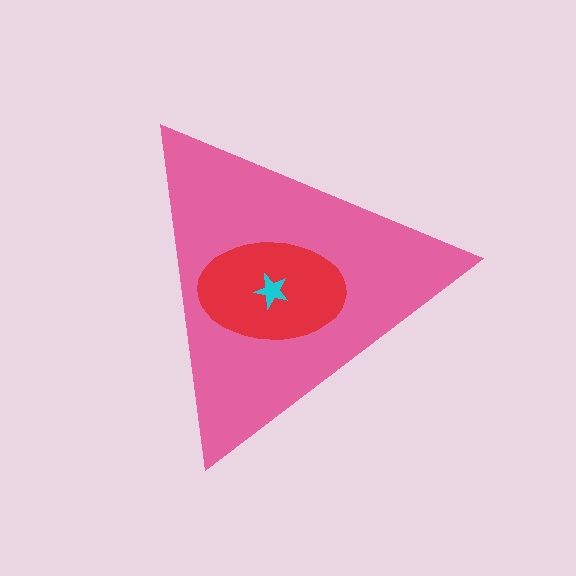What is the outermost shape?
The pink triangle.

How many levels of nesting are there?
3.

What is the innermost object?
The cyan star.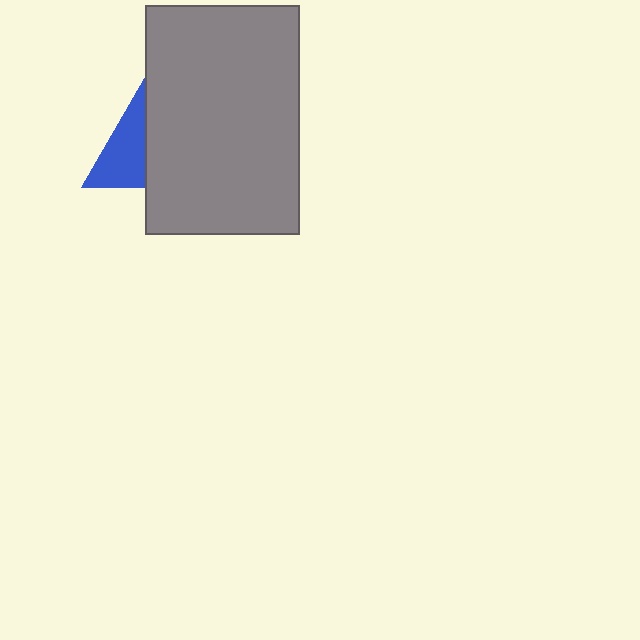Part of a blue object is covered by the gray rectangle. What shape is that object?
It is a triangle.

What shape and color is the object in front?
The object in front is a gray rectangle.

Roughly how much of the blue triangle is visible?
About half of it is visible (roughly 52%).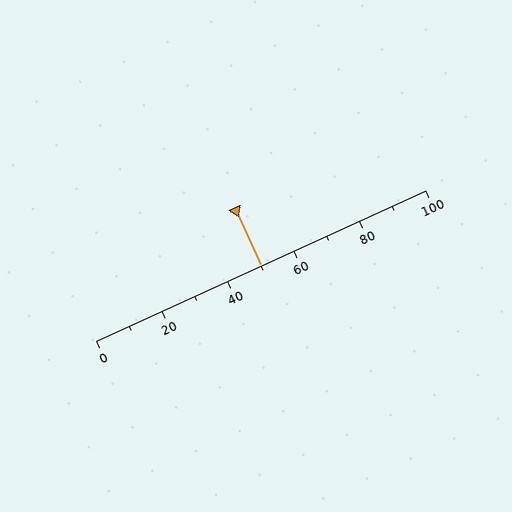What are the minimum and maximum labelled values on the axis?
The axis runs from 0 to 100.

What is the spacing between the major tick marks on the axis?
The major ticks are spaced 20 apart.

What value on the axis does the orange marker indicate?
The marker indicates approximately 50.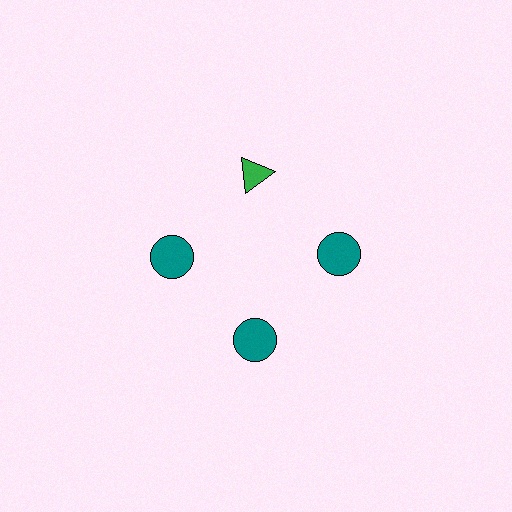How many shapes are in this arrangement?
There are 4 shapes arranged in a ring pattern.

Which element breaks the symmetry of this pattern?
The green triangle at roughly the 12 o'clock position breaks the symmetry. All other shapes are teal circles.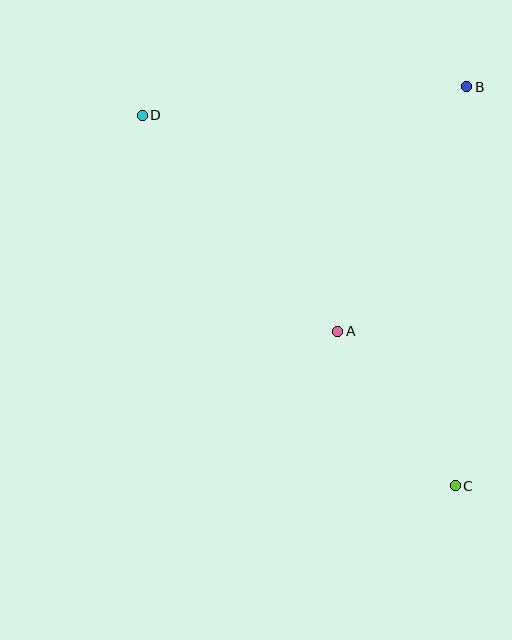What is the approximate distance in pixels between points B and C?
The distance between B and C is approximately 399 pixels.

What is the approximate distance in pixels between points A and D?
The distance between A and D is approximately 291 pixels.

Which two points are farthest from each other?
Points C and D are farthest from each other.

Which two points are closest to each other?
Points A and C are closest to each other.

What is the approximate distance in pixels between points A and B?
The distance between A and B is approximately 276 pixels.